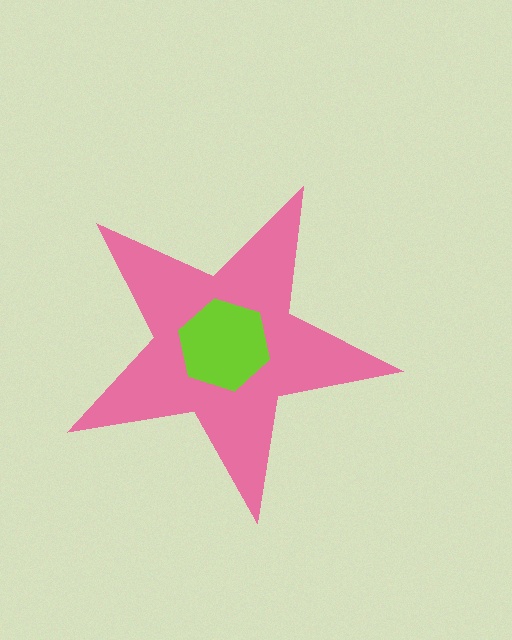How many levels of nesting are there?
2.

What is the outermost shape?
The pink star.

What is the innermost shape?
The lime hexagon.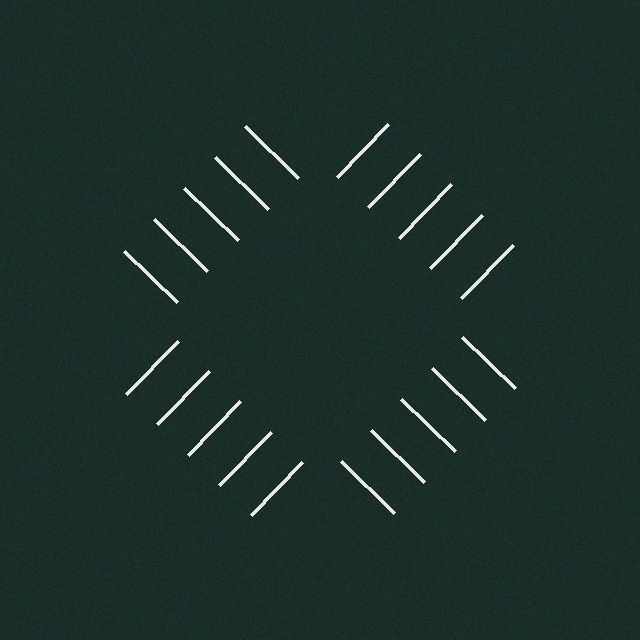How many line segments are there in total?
20 — 5 along each of the 4 edges.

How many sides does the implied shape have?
4 sides — the line-ends trace a square.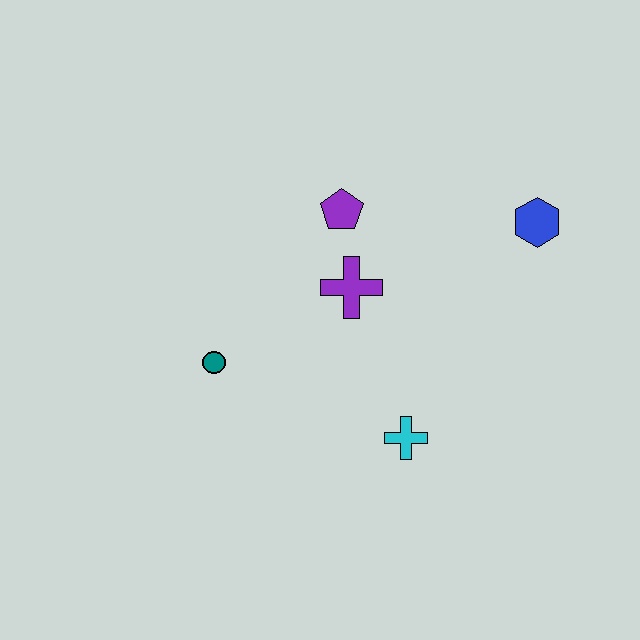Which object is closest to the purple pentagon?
The purple cross is closest to the purple pentagon.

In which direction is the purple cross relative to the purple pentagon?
The purple cross is below the purple pentagon.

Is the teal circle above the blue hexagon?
No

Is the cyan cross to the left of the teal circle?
No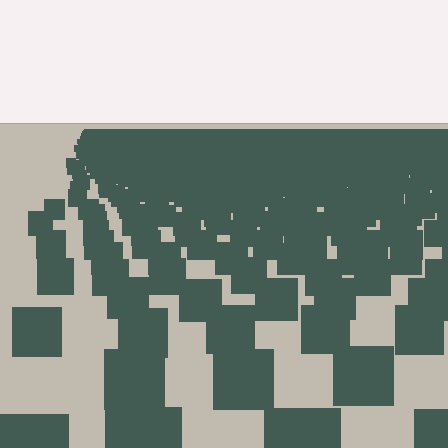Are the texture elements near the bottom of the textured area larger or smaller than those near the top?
Larger. Near the bottom, elements are closer to the viewer and appear at a bigger on-screen size.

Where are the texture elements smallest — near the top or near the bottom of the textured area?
Near the top.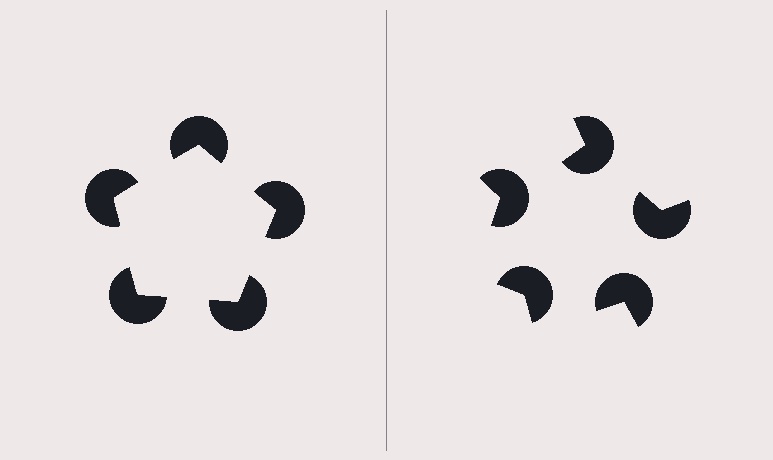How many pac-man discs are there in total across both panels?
10 — 5 on each side.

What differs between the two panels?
The pac-man discs are positioned identically on both sides; only the wedge orientations differ. On the left they align to a pentagon; on the right they are misaligned.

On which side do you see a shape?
An illusory pentagon appears on the left side. On the right side the wedge cuts are rotated, so no coherent shape forms.